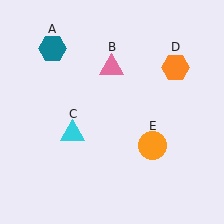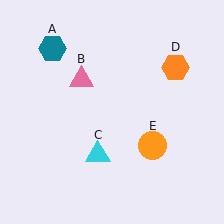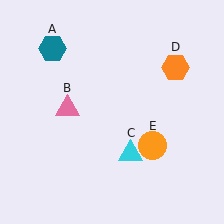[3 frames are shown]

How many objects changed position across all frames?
2 objects changed position: pink triangle (object B), cyan triangle (object C).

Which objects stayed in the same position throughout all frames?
Teal hexagon (object A) and orange hexagon (object D) and orange circle (object E) remained stationary.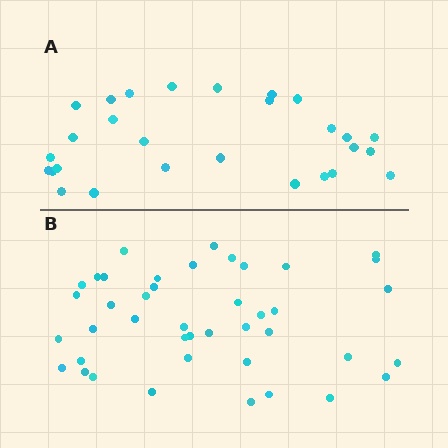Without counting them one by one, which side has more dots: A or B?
Region B (the bottom region) has more dots.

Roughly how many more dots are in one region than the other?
Region B has approximately 15 more dots than region A.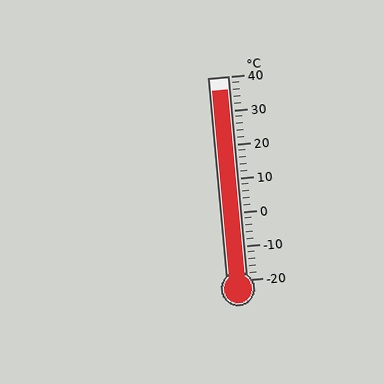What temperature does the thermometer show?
The thermometer shows approximately 36°C.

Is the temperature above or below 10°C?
The temperature is above 10°C.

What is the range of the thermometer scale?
The thermometer scale ranges from -20°C to 40°C.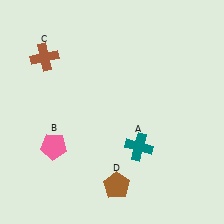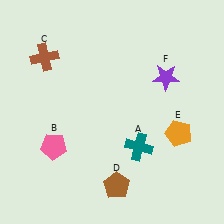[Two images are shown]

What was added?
An orange pentagon (E), a purple star (F) were added in Image 2.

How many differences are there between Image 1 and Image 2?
There are 2 differences between the two images.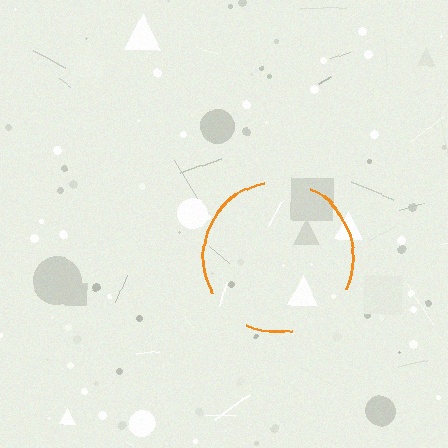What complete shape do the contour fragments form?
The contour fragments form a circle.